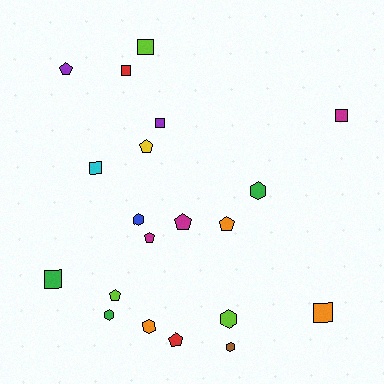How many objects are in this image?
There are 20 objects.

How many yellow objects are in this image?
There is 1 yellow object.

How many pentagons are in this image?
There are 7 pentagons.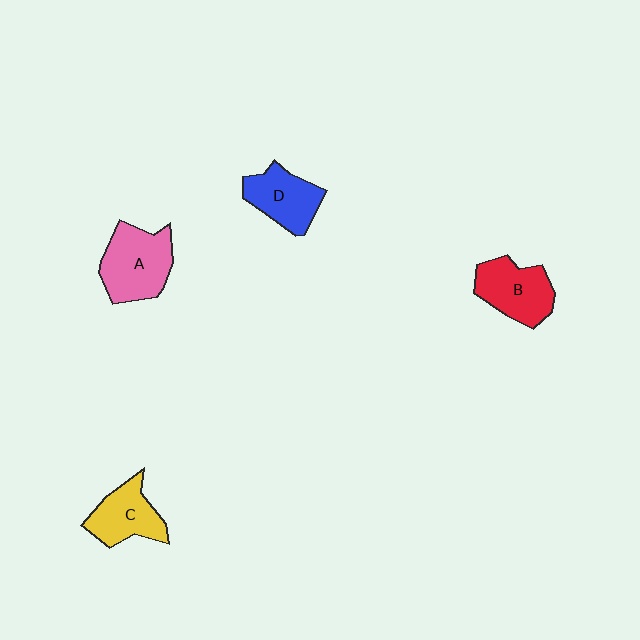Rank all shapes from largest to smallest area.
From largest to smallest: A (pink), B (red), D (blue), C (yellow).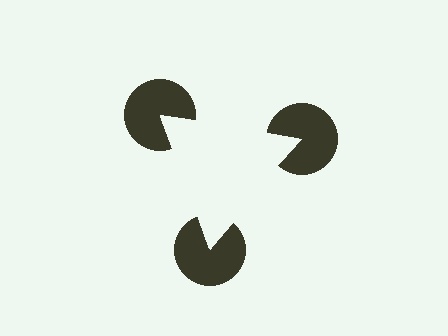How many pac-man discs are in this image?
There are 3 — one at each vertex of the illusory triangle.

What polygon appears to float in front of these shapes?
An illusory triangle — its edges are inferred from the aligned wedge cuts in the pac-man discs, not physically drawn.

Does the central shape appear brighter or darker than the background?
It typically appears slightly brighter than the background, even though no actual brightness change is drawn.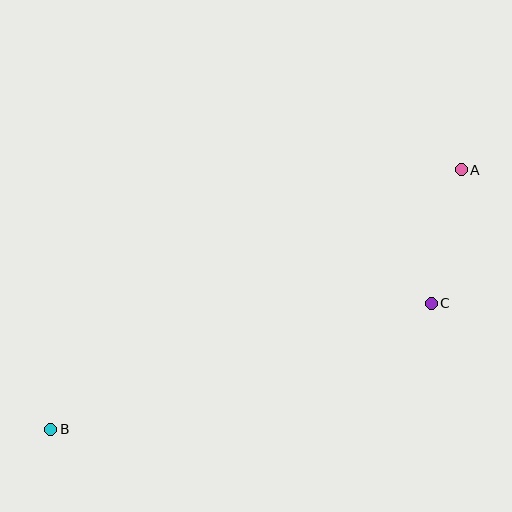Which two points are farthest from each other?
Points A and B are farthest from each other.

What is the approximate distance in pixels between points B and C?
The distance between B and C is approximately 401 pixels.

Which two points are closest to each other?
Points A and C are closest to each other.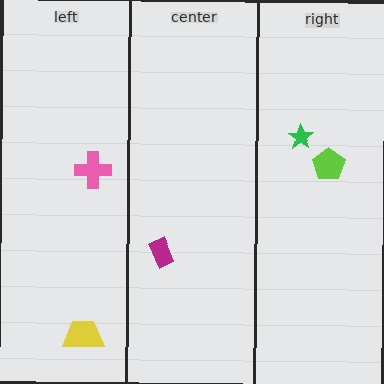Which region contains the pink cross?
The left region.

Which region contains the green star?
The right region.